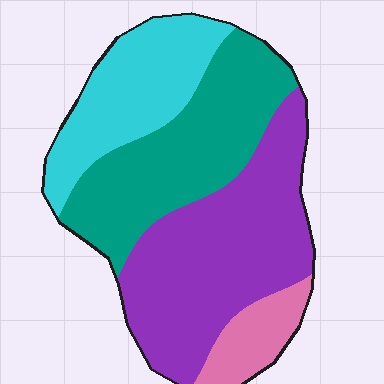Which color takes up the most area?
Purple, at roughly 40%.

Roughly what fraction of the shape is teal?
Teal takes up about one third (1/3) of the shape.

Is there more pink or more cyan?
Cyan.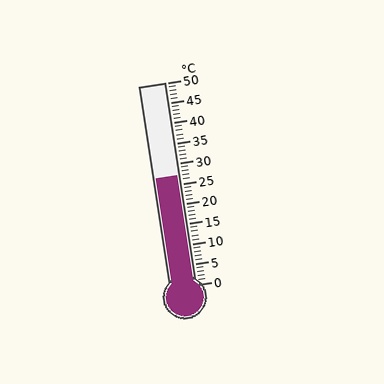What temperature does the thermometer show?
The thermometer shows approximately 27°C.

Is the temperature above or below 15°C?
The temperature is above 15°C.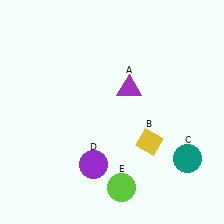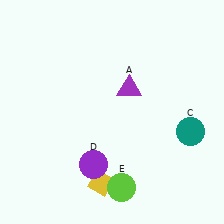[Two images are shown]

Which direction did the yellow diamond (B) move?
The yellow diamond (B) moved left.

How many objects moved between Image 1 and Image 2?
2 objects moved between the two images.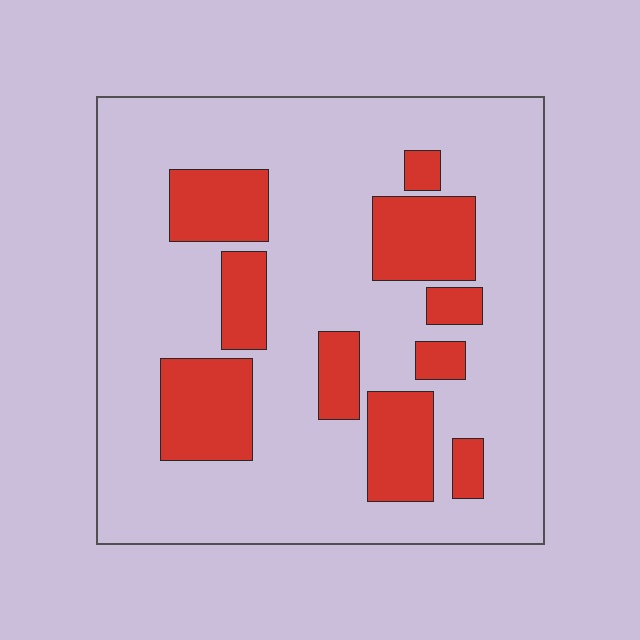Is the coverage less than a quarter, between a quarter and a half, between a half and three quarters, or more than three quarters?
Less than a quarter.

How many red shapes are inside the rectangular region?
10.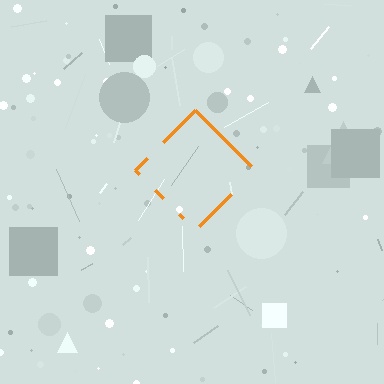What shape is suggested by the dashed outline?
The dashed outline suggests a diamond.